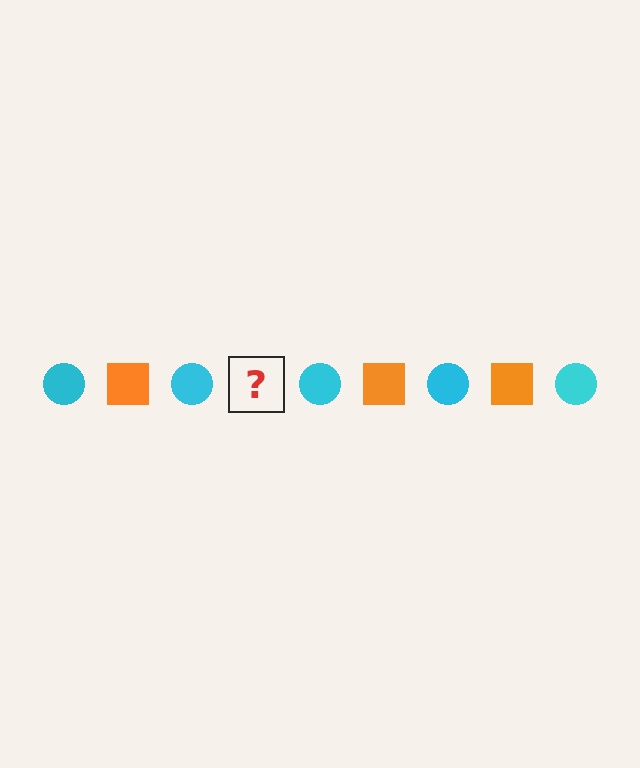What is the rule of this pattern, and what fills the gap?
The rule is that the pattern alternates between cyan circle and orange square. The gap should be filled with an orange square.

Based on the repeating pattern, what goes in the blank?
The blank should be an orange square.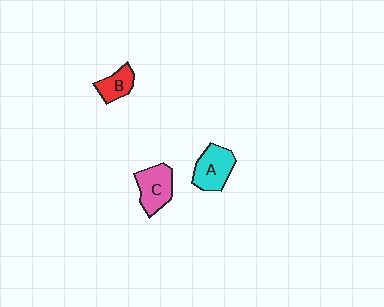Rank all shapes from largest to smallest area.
From largest to smallest: A (cyan), C (pink), B (red).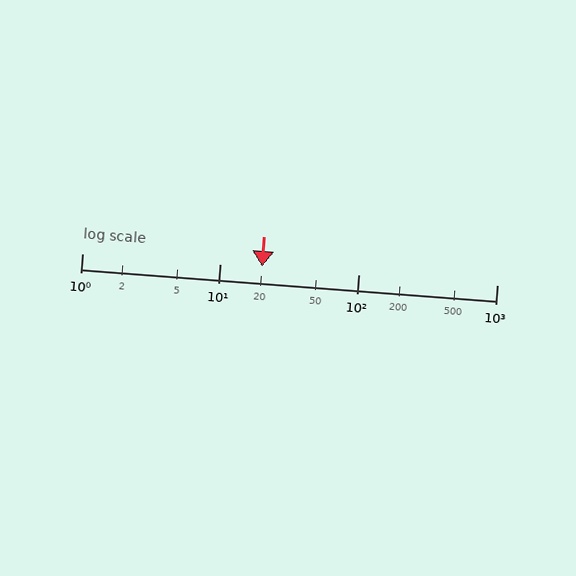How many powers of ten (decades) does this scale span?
The scale spans 3 decades, from 1 to 1000.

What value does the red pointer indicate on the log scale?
The pointer indicates approximately 20.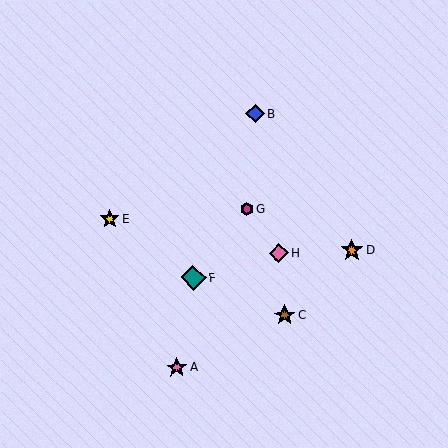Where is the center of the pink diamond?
The center of the pink diamond is at (279, 253).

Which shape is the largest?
The teal diamond (labeled F) is the largest.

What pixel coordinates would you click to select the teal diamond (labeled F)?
Click at (193, 278) to select the teal diamond F.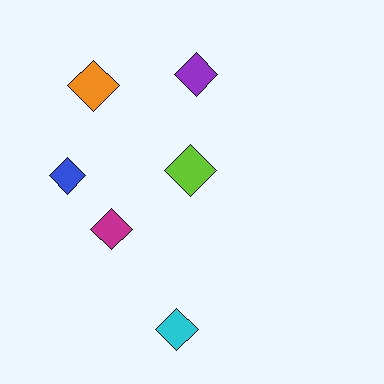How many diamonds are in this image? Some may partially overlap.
There are 6 diamonds.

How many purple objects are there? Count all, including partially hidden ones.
There is 1 purple object.